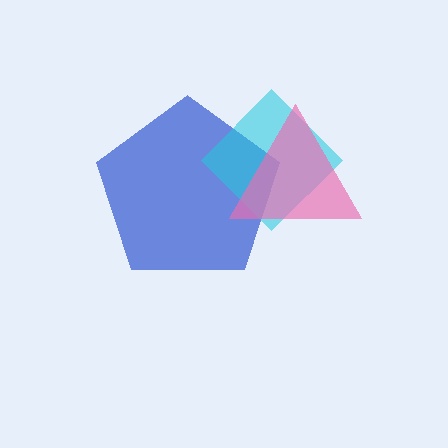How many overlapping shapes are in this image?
There are 3 overlapping shapes in the image.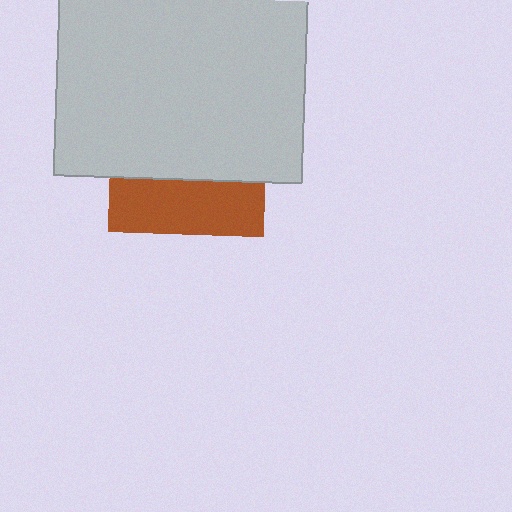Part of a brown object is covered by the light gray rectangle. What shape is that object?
It is a square.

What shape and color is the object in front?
The object in front is a light gray rectangle.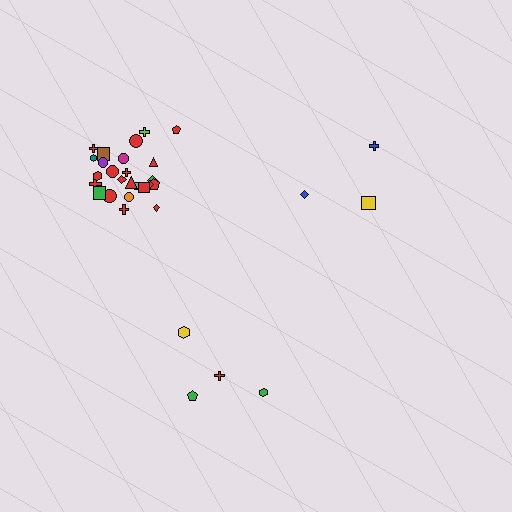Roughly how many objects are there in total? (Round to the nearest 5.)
Roughly 30 objects in total.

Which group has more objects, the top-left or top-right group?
The top-left group.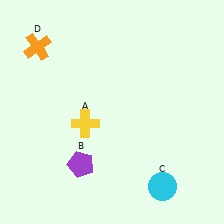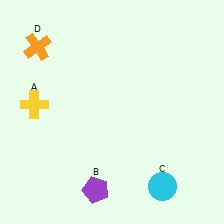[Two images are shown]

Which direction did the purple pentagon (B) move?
The purple pentagon (B) moved down.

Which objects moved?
The objects that moved are: the yellow cross (A), the purple pentagon (B).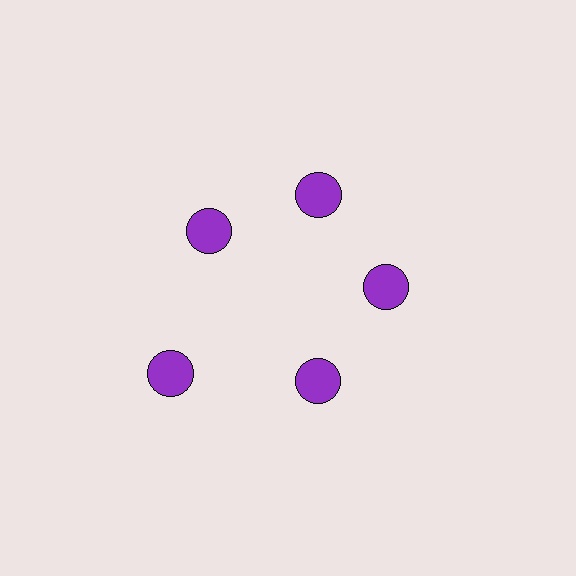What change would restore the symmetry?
The symmetry would be restored by moving it inward, back onto the ring so that all 5 circles sit at equal angles and equal distance from the center.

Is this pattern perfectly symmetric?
No. The 5 purple circles are arranged in a ring, but one element near the 8 o'clock position is pushed outward from the center, breaking the 5-fold rotational symmetry.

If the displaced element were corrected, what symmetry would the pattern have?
It would have 5-fold rotational symmetry — the pattern would map onto itself every 72 degrees.